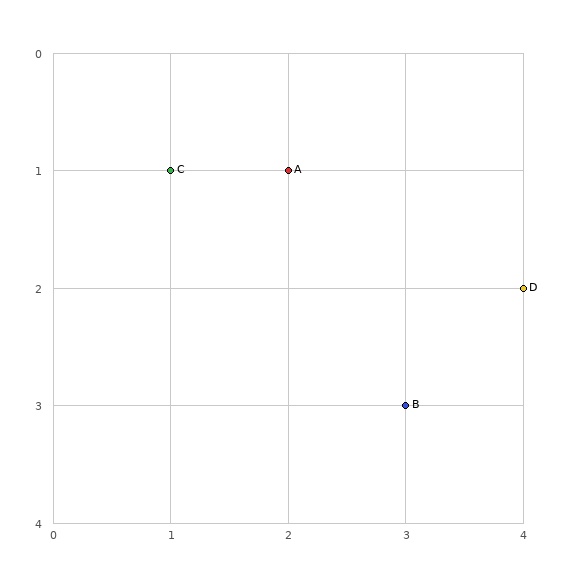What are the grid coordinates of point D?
Point D is at grid coordinates (4, 2).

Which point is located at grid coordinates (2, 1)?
Point A is at (2, 1).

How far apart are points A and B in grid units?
Points A and B are 1 column and 2 rows apart (about 2.2 grid units diagonally).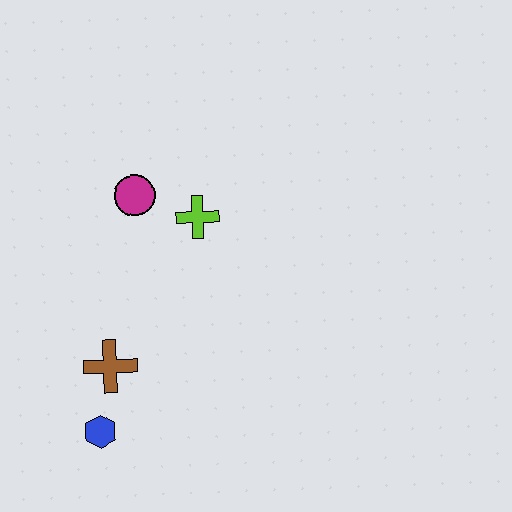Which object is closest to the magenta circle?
The lime cross is closest to the magenta circle.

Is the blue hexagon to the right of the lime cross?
No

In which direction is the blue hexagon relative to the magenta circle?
The blue hexagon is below the magenta circle.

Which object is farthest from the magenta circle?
The blue hexagon is farthest from the magenta circle.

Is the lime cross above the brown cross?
Yes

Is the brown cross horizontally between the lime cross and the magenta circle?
No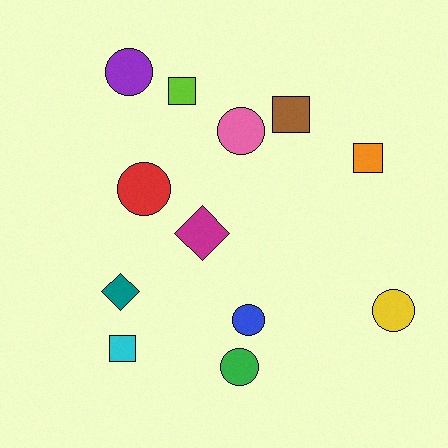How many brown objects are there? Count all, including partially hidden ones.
There is 1 brown object.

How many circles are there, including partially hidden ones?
There are 6 circles.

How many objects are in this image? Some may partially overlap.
There are 12 objects.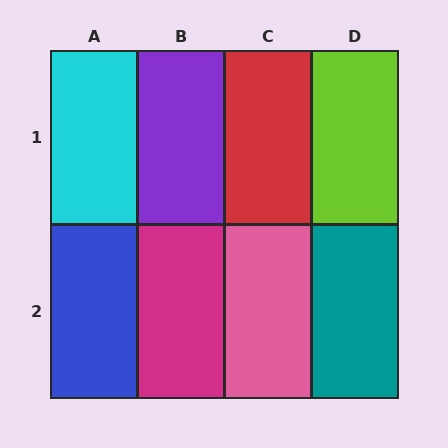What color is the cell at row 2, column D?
Teal.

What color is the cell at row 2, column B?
Magenta.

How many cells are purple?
1 cell is purple.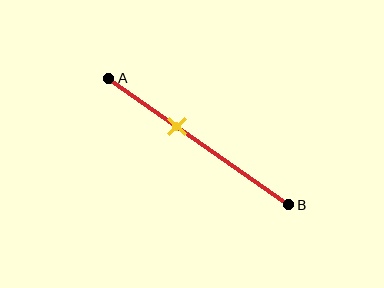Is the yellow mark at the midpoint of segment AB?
No, the mark is at about 40% from A, not at the 50% midpoint.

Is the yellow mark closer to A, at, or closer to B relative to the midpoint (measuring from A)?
The yellow mark is closer to point A than the midpoint of segment AB.